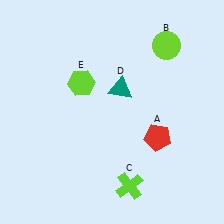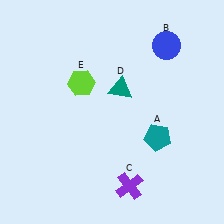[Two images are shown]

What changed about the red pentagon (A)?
In Image 1, A is red. In Image 2, it changed to teal.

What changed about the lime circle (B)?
In Image 1, B is lime. In Image 2, it changed to blue.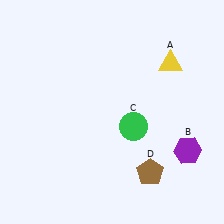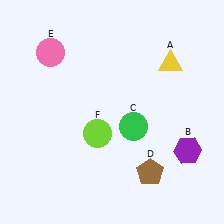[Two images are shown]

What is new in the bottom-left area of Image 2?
A lime circle (F) was added in the bottom-left area of Image 2.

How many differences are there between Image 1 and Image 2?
There are 2 differences between the two images.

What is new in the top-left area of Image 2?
A pink circle (E) was added in the top-left area of Image 2.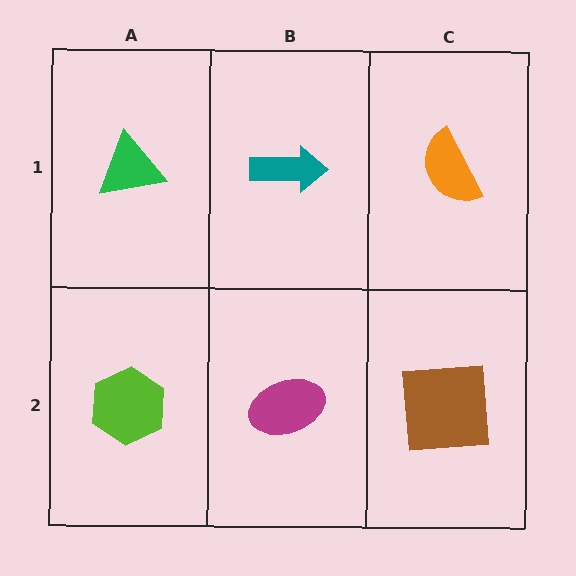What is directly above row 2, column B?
A teal arrow.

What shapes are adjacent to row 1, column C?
A brown square (row 2, column C), a teal arrow (row 1, column B).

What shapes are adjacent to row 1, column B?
A magenta ellipse (row 2, column B), a green triangle (row 1, column A), an orange semicircle (row 1, column C).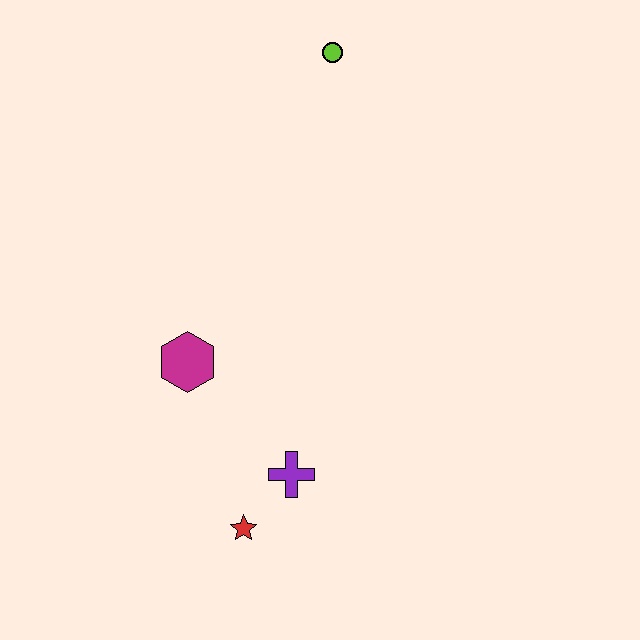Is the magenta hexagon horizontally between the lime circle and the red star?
No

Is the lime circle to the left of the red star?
No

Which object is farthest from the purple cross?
The lime circle is farthest from the purple cross.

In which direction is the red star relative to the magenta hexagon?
The red star is below the magenta hexagon.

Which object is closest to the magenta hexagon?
The purple cross is closest to the magenta hexagon.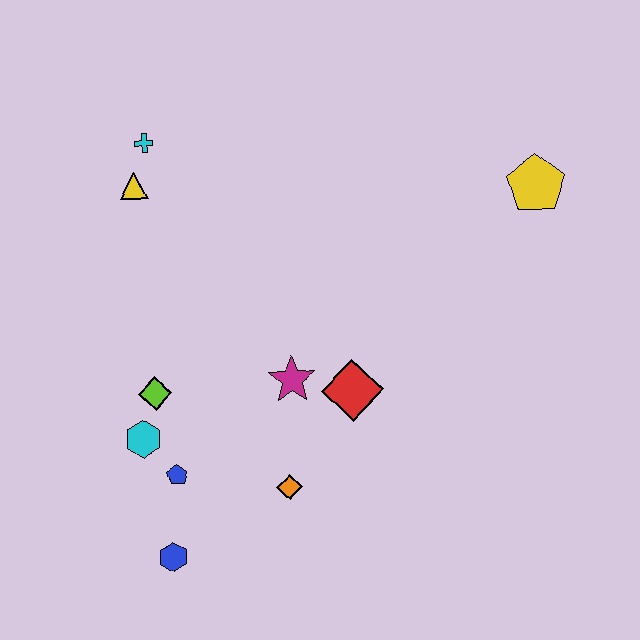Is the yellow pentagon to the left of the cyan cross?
No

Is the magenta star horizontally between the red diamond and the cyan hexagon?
Yes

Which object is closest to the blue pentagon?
The cyan hexagon is closest to the blue pentagon.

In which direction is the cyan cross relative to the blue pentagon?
The cyan cross is above the blue pentagon.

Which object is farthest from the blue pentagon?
The yellow pentagon is farthest from the blue pentagon.